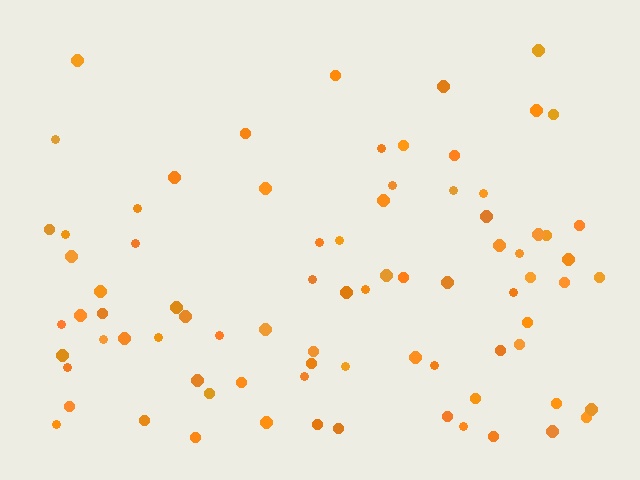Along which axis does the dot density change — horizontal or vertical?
Vertical.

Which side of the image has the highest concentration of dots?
The bottom.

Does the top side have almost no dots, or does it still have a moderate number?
Still a moderate number, just noticeably fewer than the bottom.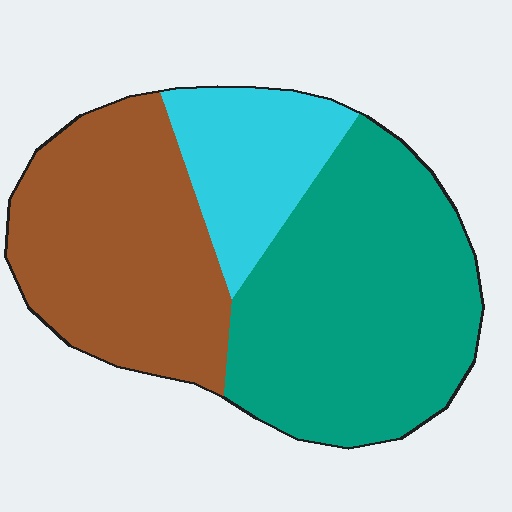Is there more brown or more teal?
Teal.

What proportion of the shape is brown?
Brown takes up about three eighths (3/8) of the shape.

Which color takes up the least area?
Cyan, at roughly 15%.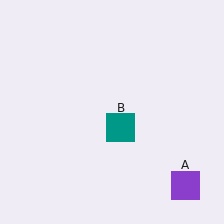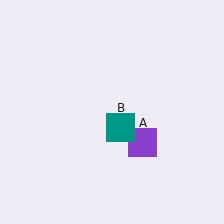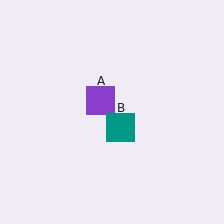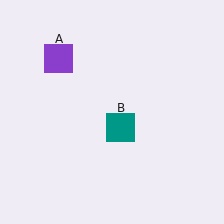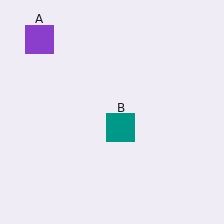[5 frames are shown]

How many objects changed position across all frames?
1 object changed position: purple square (object A).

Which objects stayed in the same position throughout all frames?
Teal square (object B) remained stationary.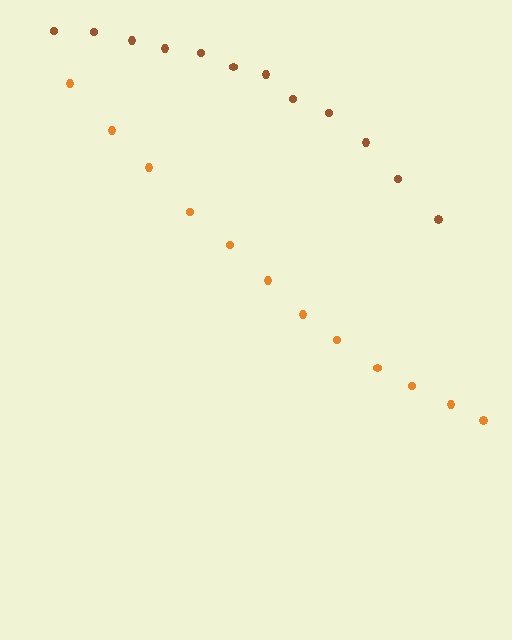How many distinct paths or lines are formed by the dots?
There are 2 distinct paths.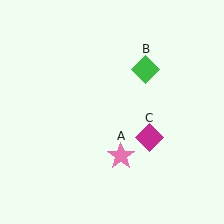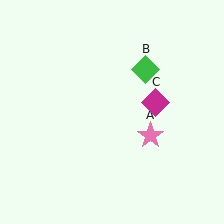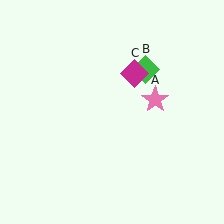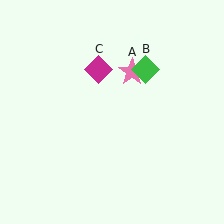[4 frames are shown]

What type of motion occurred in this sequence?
The pink star (object A), magenta diamond (object C) rotated counterclockwise around the center of the scene.